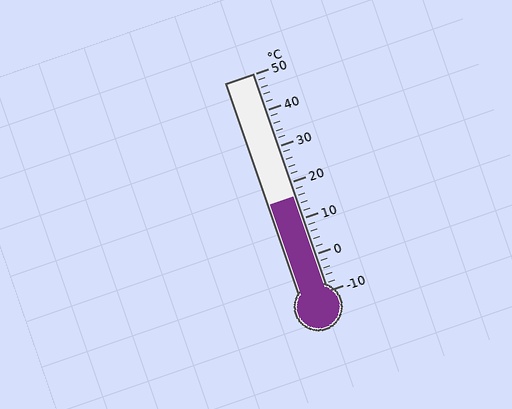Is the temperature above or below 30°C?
The temperature is below 30°C.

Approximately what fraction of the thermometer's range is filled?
The thermometer is filled to approximately 45% of its range.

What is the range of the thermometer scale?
The thermometer scale ranges from -10°C to 50°C.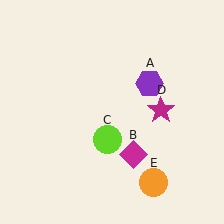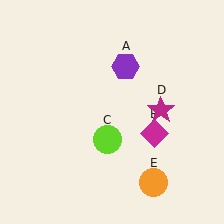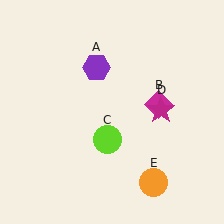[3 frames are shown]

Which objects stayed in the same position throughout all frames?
Lime circle (object C) and magenta star (object D) and orange circle (object E) remained stationary.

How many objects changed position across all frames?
2 objects changed position: purple hexagon (object A), magenta diamond (object B).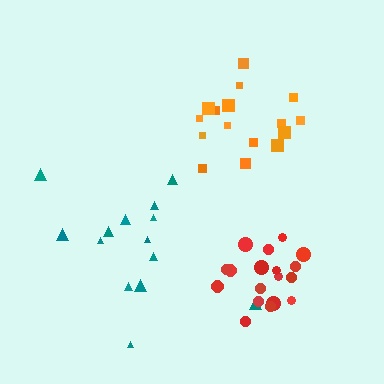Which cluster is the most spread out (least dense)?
Teal.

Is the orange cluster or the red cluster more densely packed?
Red.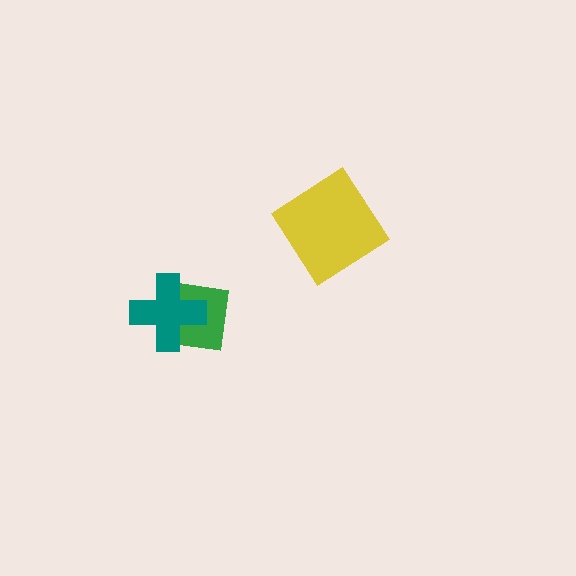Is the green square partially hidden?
Yes, it is partially covered by another shape.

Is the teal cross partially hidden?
No, no other shape covers it.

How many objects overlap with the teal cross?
1 object overlaps with the teal cross.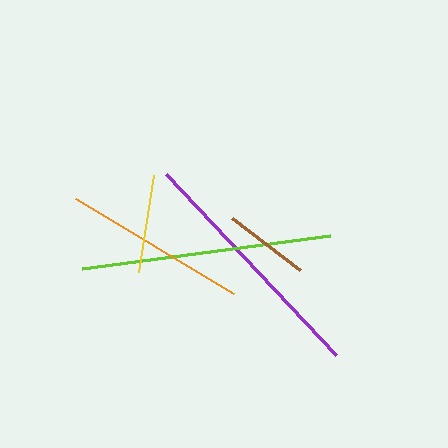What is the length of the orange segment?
The orange segment is approximately 184 pixels long.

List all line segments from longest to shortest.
From longest to shortest: lime, purple, orange, yellow, brown.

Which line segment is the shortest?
The brown line is the shortest at approximately 86 pixels.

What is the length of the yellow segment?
The yellow segment is approximately 98 pixels long.